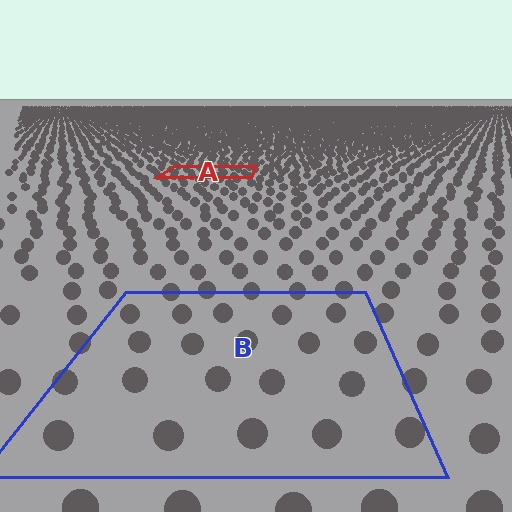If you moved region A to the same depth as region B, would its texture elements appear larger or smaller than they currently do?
They would appear larger. At a closer depth, the same texture elements are projected at a bigger on-screen size.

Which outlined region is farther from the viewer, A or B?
Region A is farther from the viewer — the texture elements inside it appear smaller and more densely packed.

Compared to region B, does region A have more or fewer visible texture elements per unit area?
Region A has more texture elements per unit area — they are packed more densely because it is farther away.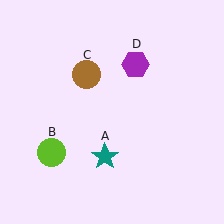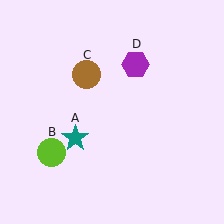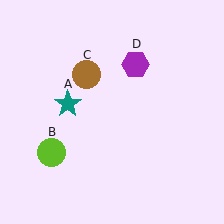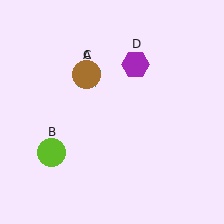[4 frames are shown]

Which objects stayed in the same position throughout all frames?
Lime circle (object B) and brown circle (object C) and purple hexagon (object D) remained stationary.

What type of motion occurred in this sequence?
The teal star (object A) rotated clockwise around the center of the scene.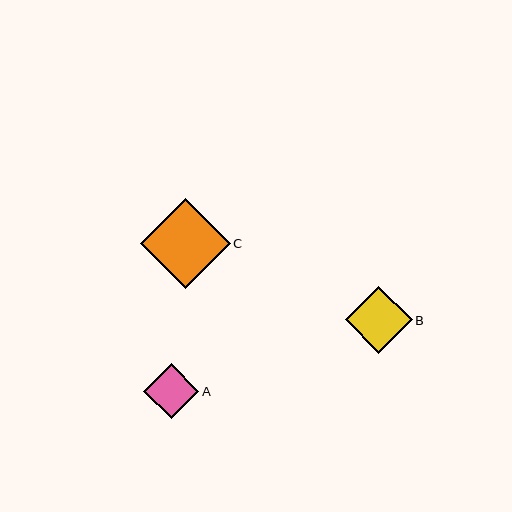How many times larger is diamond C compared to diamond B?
Diamond C is approximately 1.3 times the size of diamond B.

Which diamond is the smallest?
Diamond A is the smallest with a size of approximately 55 pixels.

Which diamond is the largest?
Diamond C is the largest with a size of approximately 90 pixels.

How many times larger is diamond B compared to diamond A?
Diamond B is approximately 1.2 times the size of diamond A.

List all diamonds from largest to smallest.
From largest to smallest: C, B, A.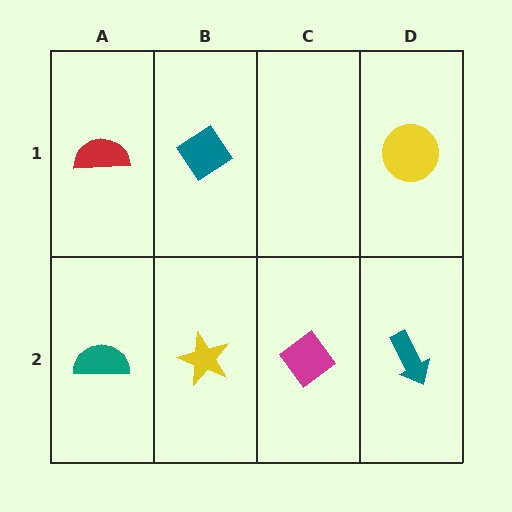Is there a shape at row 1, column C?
No, that cell is empty.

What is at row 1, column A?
A red semicircle.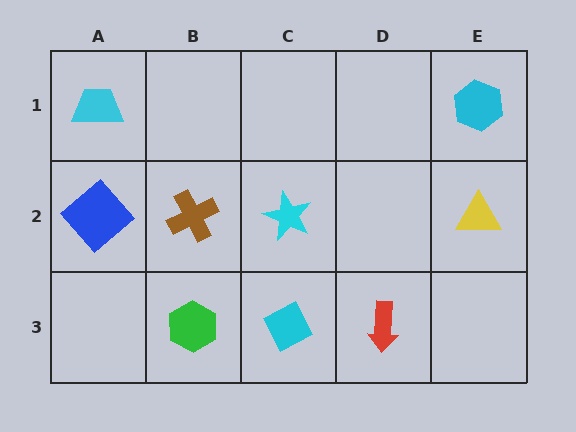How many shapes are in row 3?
3 shapes.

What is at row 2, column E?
A yellow triangle.